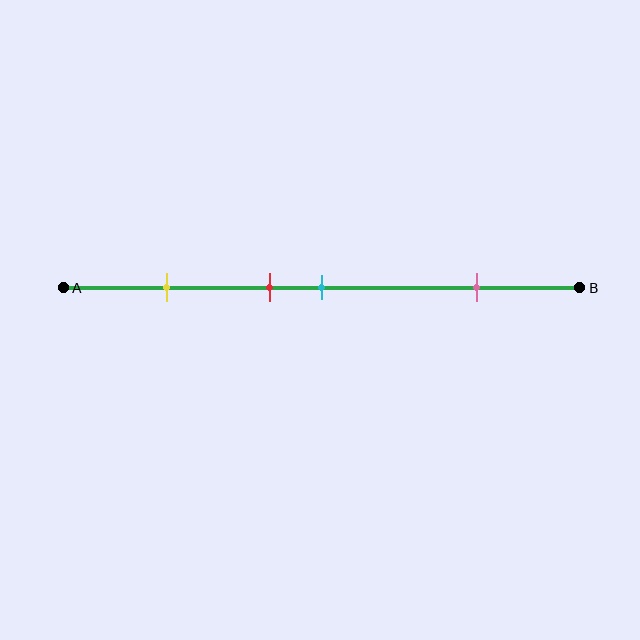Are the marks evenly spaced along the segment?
No, the marks are not evenly spaced.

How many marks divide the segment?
There are 4 marks dividing the segment.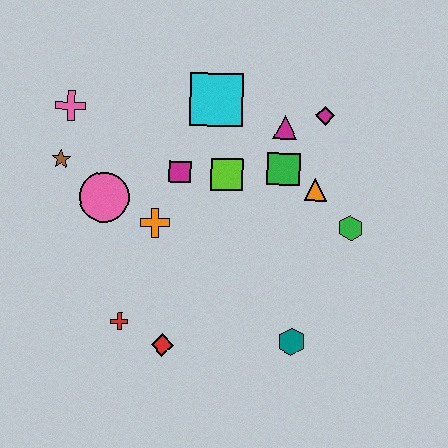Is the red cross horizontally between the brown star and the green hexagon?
Yes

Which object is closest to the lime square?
The magenta square is closest to the lime square.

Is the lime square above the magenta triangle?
No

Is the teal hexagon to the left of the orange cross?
No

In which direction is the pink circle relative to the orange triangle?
The pink circle is to the left of the orange triangle.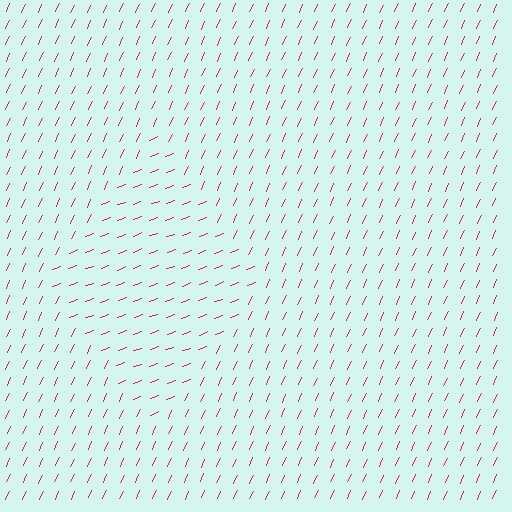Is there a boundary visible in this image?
Yes, there is a texture boundary formed by a change in line orientation.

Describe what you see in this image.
The image is filled with small red line segments. A diamond region in the image has lines oriented differently from the surrounding lines, creating a visible texture boundary.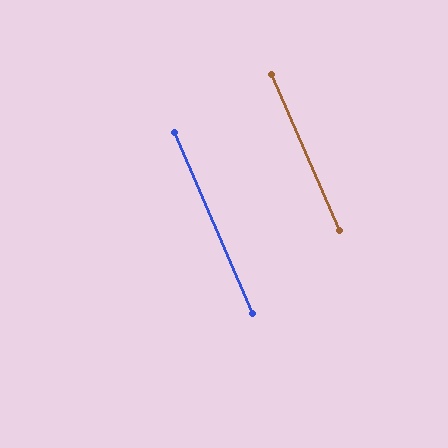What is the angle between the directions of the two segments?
Approximately 0 degrees.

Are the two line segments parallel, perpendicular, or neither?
Parallel — their directions differ by only 0.2°.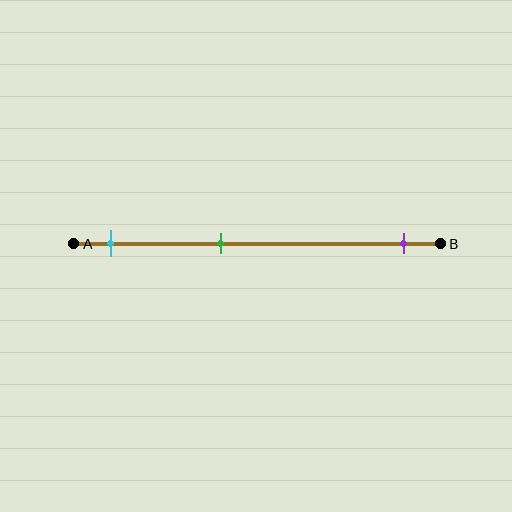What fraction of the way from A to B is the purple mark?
The purple mark is approximately 90% (0.9) of the way from A to B.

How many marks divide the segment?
There are 3 marks dividing the segment.